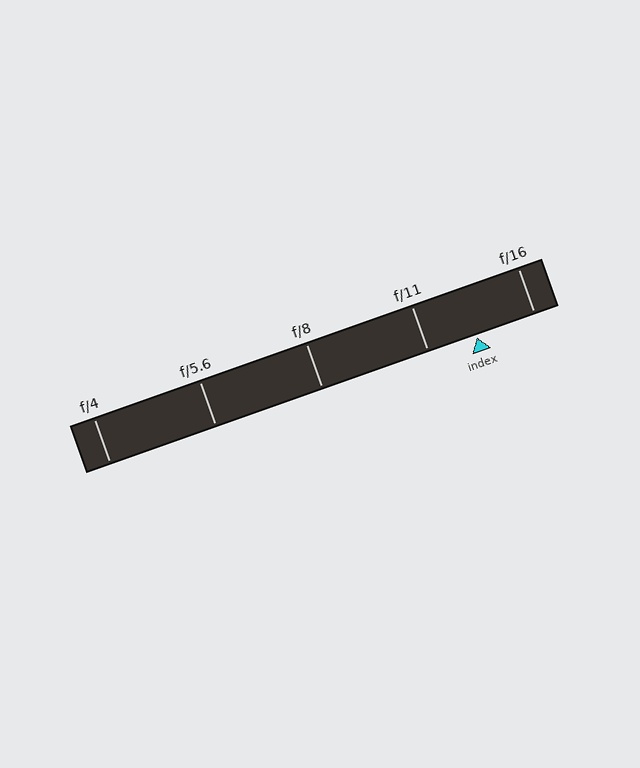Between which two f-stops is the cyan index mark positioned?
The index mark is between f/11 and f/16.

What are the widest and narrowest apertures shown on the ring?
The widest aperture shown is f/4 and the narrowest is f/16.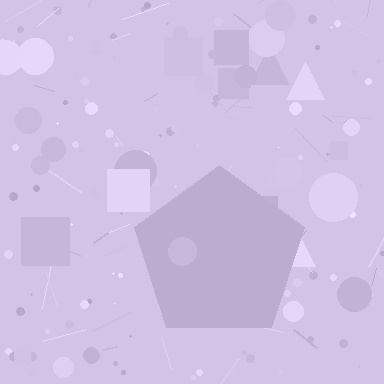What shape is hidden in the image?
A pentagon is hidden in the image.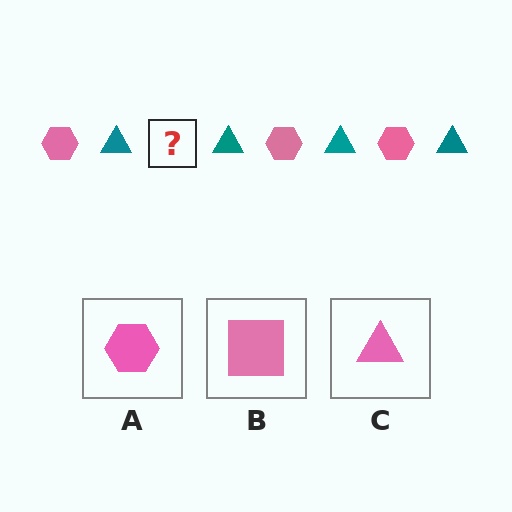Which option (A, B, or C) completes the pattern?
A.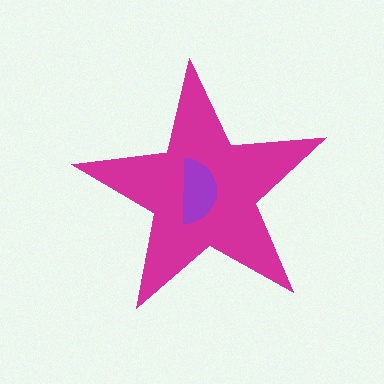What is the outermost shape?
The magenta star.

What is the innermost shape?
The purple semicircle.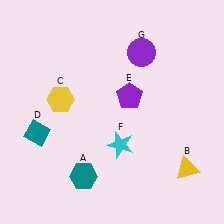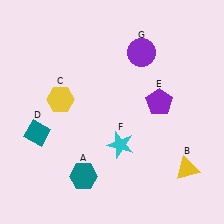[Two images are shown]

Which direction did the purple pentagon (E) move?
The purple pentagon (E) moved right.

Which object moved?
The purple pentagon (E) moved right.